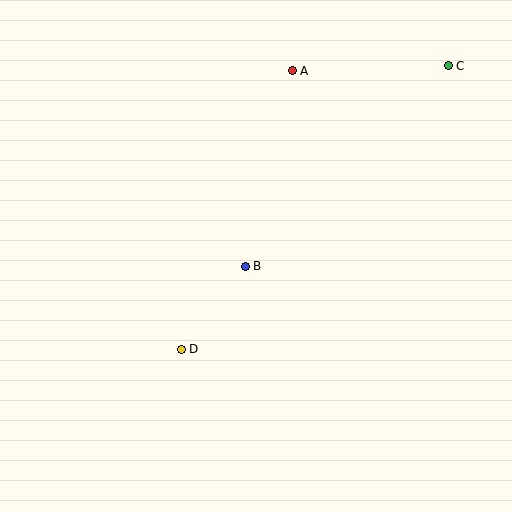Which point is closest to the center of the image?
Point B at (245, 266) is closest to the center.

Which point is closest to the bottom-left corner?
Point D is closest to the bottom-left corner.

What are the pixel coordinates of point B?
Point B is at (245, 266).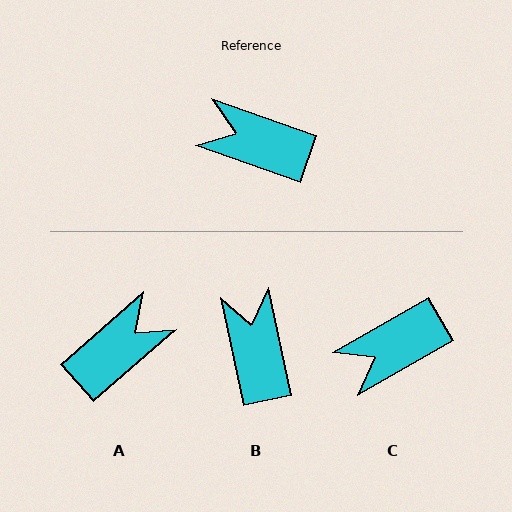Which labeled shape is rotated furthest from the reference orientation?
A, about 120 degrees away.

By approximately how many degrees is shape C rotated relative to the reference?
Approximately 49 degrees counter-clockwise.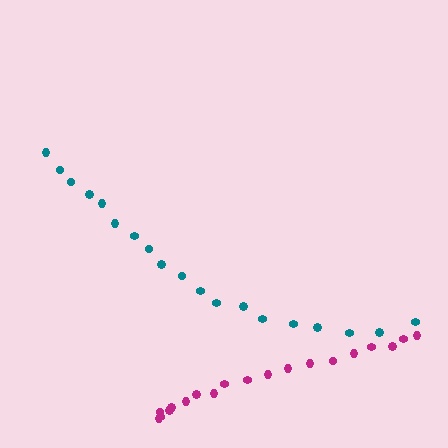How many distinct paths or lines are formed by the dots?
There are 2 distinct paths.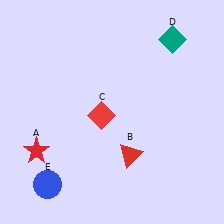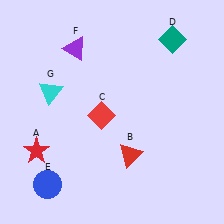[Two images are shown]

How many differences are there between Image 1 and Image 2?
There are 2 differences between the two images.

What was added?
A purple triangle (F), a cyan triangle (G) were added in Image 2.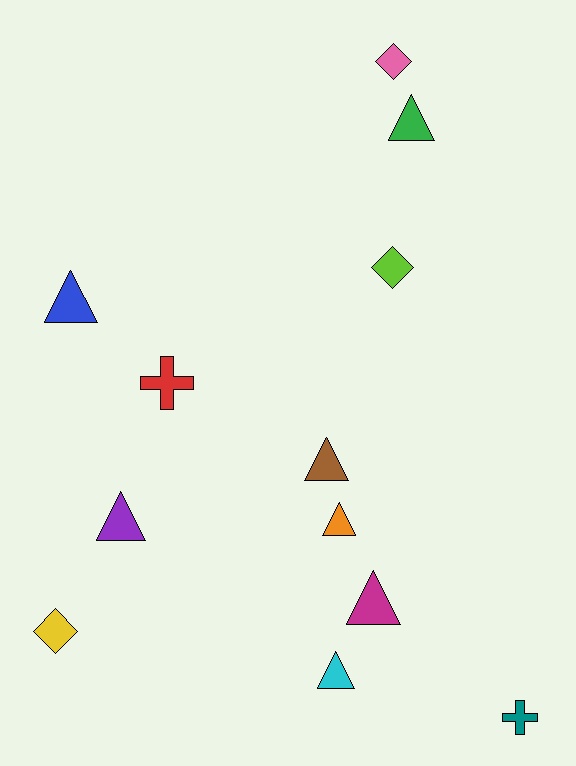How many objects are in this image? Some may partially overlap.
There are 12 objects.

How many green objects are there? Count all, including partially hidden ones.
There is 1 green object.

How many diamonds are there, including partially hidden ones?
There are 3 diamonds.